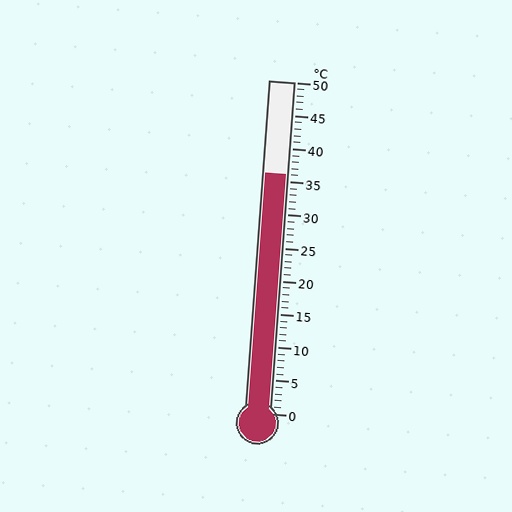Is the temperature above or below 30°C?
The temperature is above 30°C.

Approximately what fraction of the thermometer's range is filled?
The thermometer is filled to approximately 70% of its range.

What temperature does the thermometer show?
The thermometer shows approximately 36°C.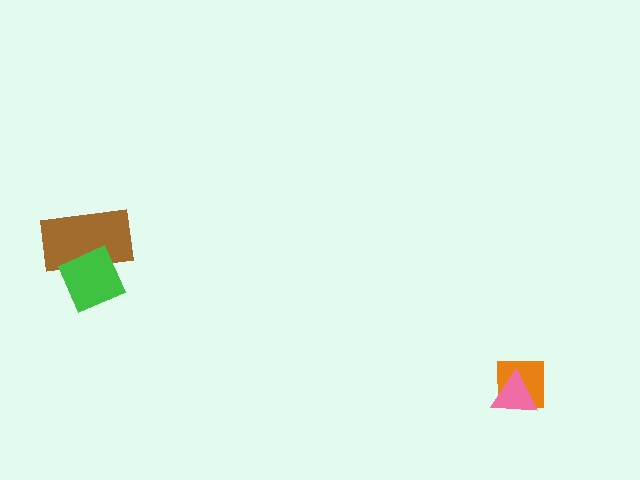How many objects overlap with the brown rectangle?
1 object overlaps with the brown rectangle.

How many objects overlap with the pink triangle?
1 object overlaps with the pink triangle.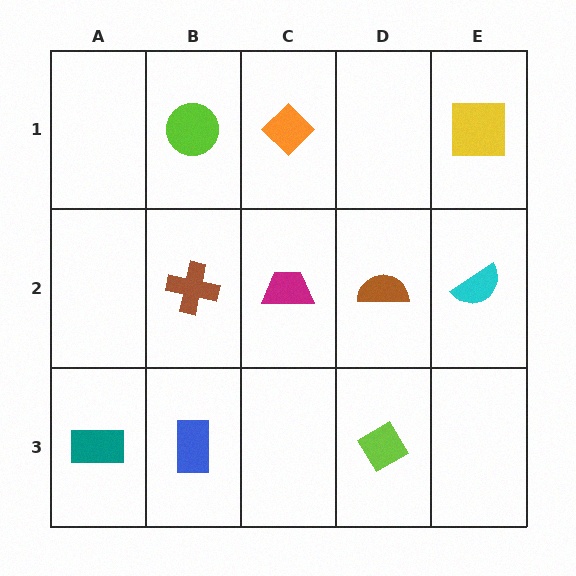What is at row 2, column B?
A brown cross.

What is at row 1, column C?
An orange diamond.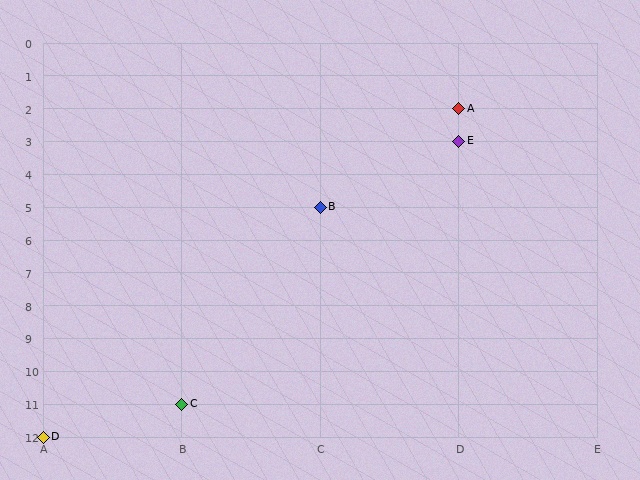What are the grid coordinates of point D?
Point D is at grid coordinates (A, 12).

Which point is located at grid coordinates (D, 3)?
Point E is at (D, 3).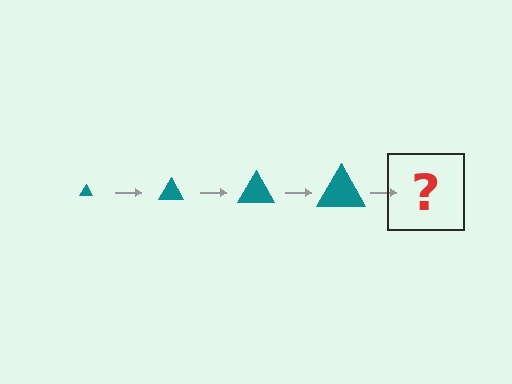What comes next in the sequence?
The next element should be a teal triangle, larger than the previous one.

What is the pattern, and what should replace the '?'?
The pattern is that the triangle gets progressively larger each step. The '?' should be a teal triangle, larger than the previous one.